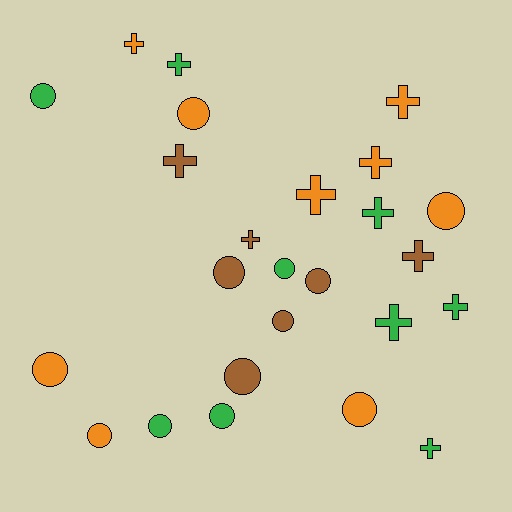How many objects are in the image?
There are 25 objects.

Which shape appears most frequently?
Circle, with 13 objects.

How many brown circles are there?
There are 4 brown circles.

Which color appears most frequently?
Green, with 9 objects.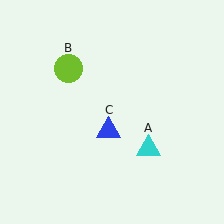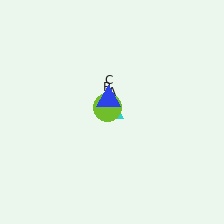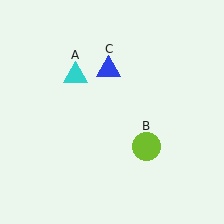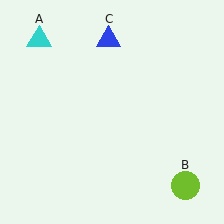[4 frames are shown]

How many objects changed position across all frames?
3 objects changed position: cyan triangle (object A), lime circle (object B), blue triangle (object C).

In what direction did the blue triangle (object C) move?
The blue triangle (object C) moved up.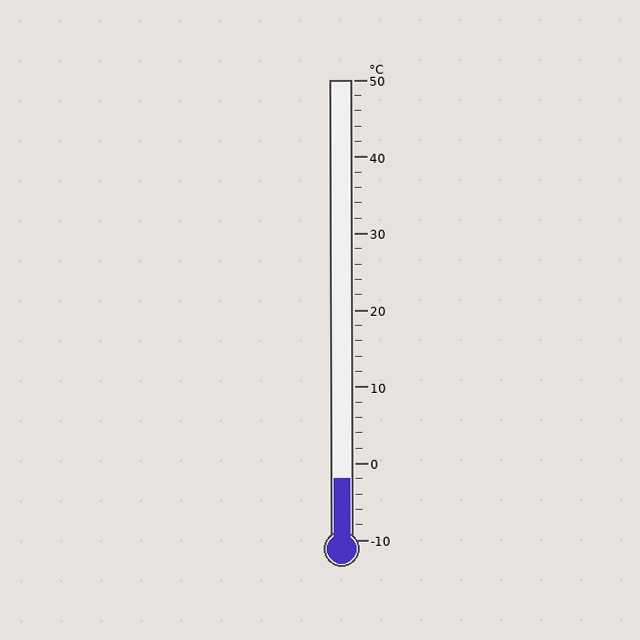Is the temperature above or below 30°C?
The temperature is below 30°C.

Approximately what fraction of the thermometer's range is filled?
The thermometer is filled to approximately 15% of its range.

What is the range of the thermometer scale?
The thermometer scale ranges from -10°C to 50°C.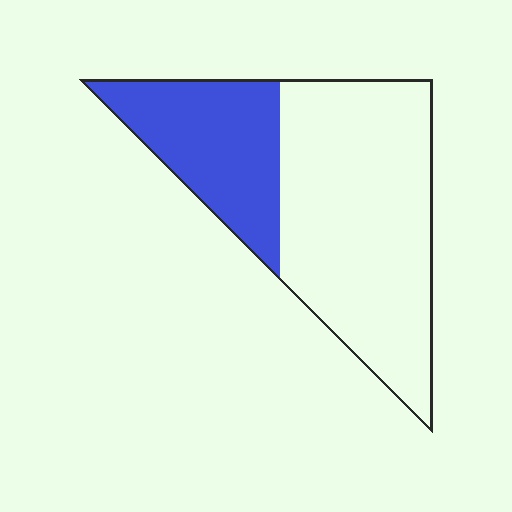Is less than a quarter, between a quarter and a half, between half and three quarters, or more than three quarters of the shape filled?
Between a quarter and a half.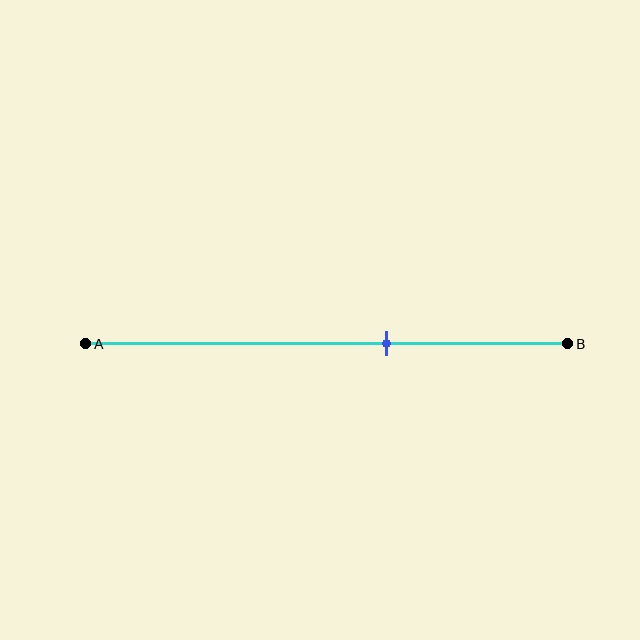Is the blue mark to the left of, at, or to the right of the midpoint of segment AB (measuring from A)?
The blue mark is to the right of the midpoint of segment AB.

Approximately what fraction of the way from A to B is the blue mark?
The blue mark is approximately 60% of the way from A to B.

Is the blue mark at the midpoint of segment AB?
No, the mark is at about 60% from A, not at the 50% midpoint.